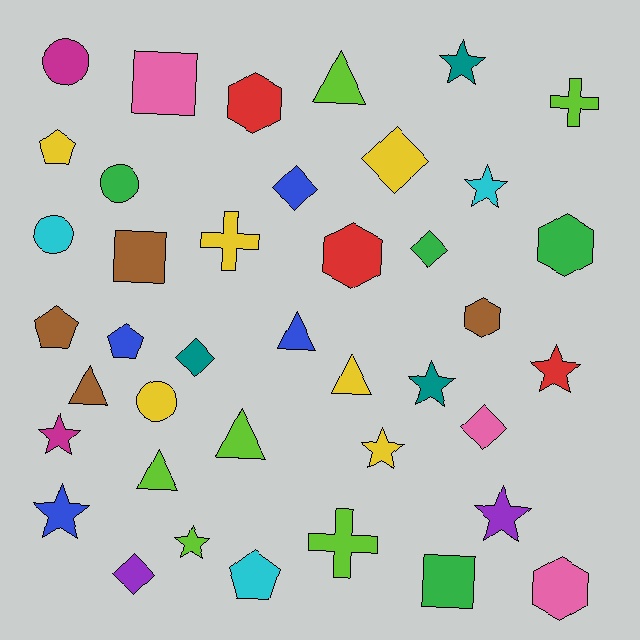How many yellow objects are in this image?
There are 6 yellow objects.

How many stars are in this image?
There are 9 stars.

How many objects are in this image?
There are 40 objects.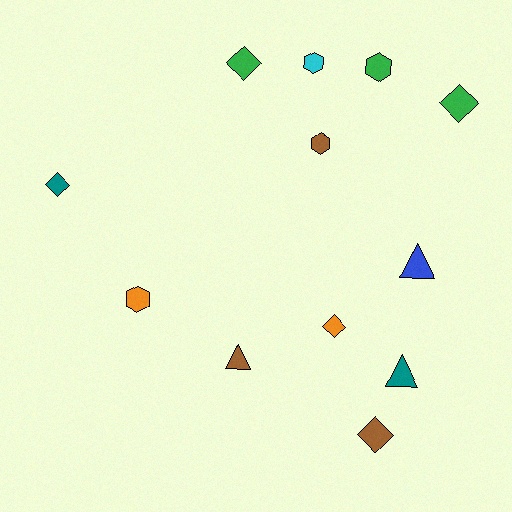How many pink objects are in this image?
There are no pink objects.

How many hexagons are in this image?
There are 4 hexagons.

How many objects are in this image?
There are 12 objects.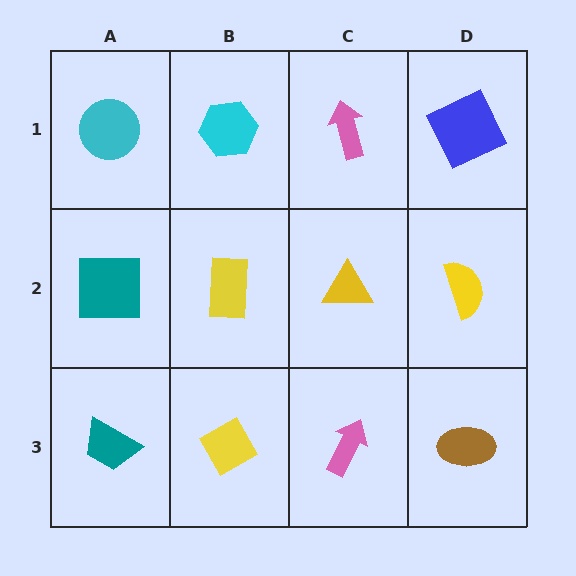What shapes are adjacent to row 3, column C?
A yellow triangle (row 2, column C), a yellow diamond (row 3, column B), a brown ellipse (row 3, column D).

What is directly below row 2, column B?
A yellow diamond.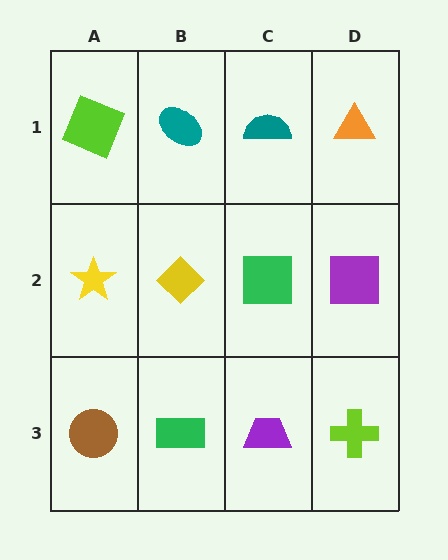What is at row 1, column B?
A teal ellipse.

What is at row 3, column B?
A green rectangle.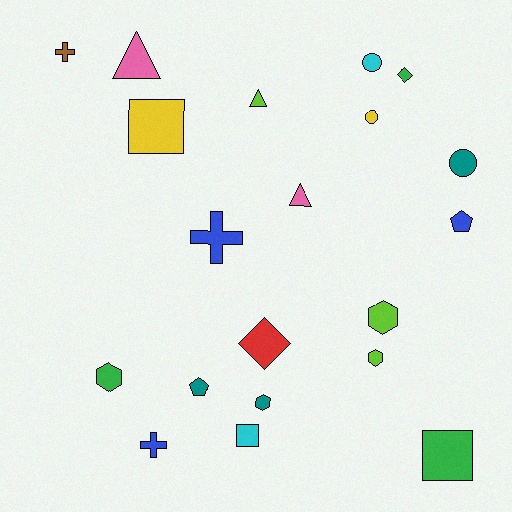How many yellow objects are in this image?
There are 2 yellow objects.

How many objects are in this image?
There are 20 objects.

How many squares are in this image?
There are 3 squares.